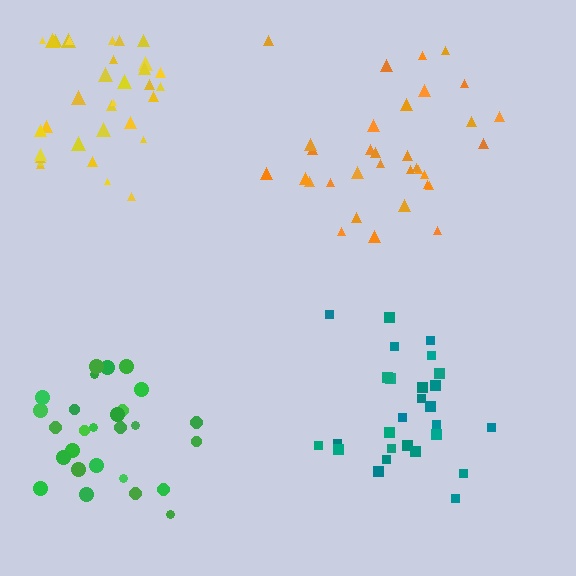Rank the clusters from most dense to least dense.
green, teal, yellow, orange.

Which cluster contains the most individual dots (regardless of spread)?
Orange (33).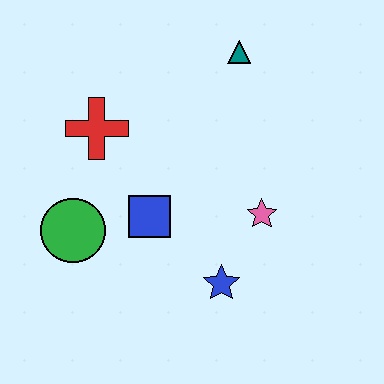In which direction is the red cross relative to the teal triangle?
The red cross is to the left of the teal triangle.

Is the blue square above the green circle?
Yes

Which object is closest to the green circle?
The blue square is closest to the green circle.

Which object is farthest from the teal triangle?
The green circle is farthest from the teal triangle.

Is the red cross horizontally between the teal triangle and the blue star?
No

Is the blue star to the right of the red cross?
Yes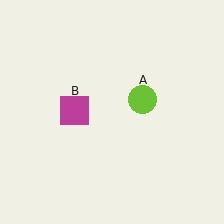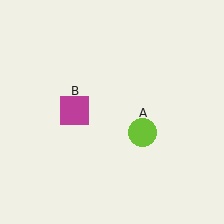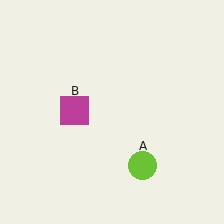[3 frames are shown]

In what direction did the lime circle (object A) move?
The lime circle (object A) moved down.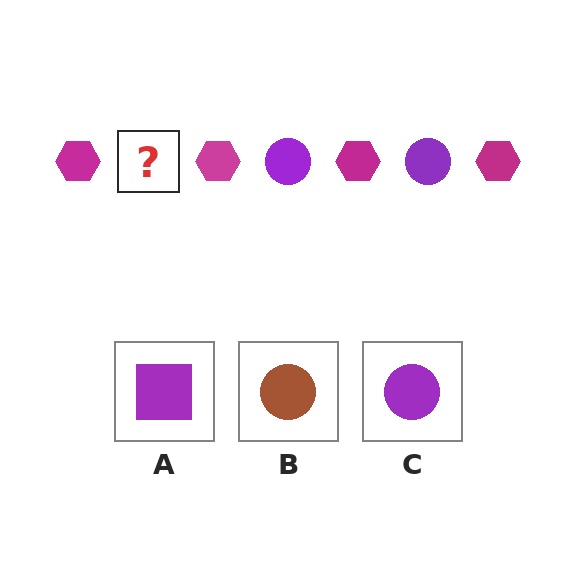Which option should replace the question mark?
Option C.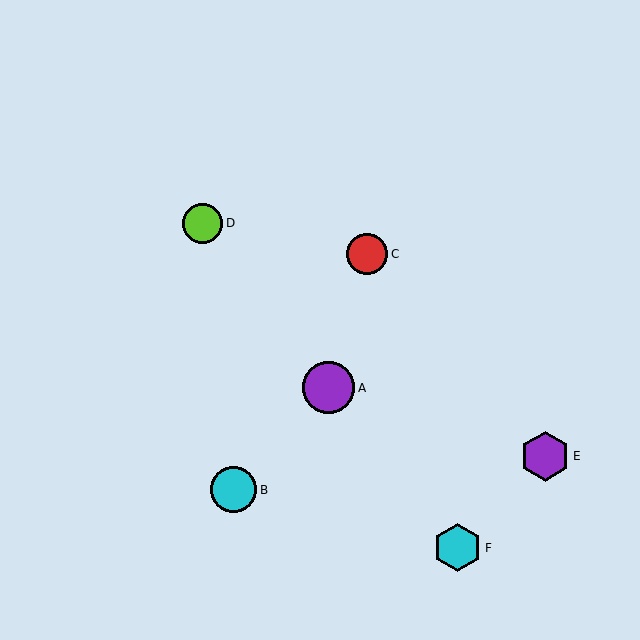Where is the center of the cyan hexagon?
The center of the cyan hexagon is at (458, 548).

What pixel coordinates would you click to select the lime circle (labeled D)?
Click at (203, 223) to select the lime circle D.